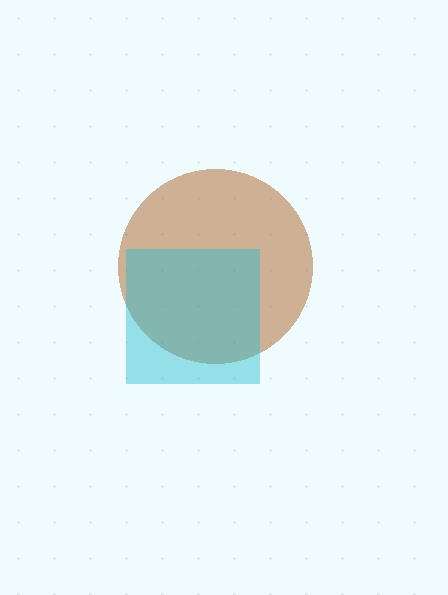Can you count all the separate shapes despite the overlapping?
Yes, there are 2 separate shapes.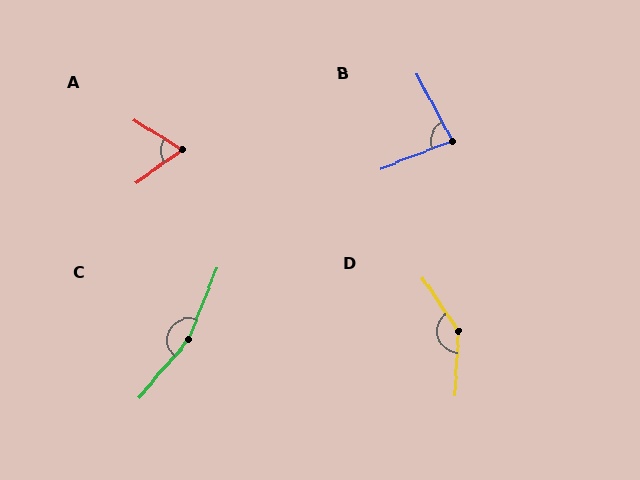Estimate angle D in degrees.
Approximately 143 degrees.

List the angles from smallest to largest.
A (66°), B (83°), D (143°), C (161°).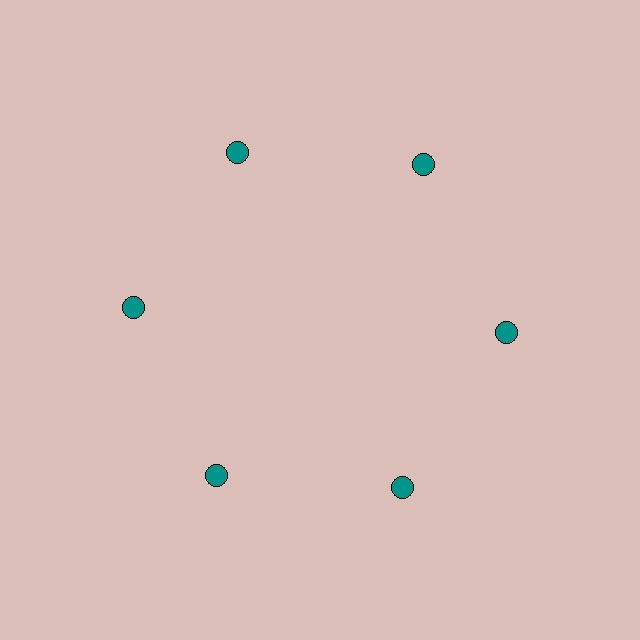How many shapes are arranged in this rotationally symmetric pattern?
There are 6 shapes, arranged in 6 groups of 1.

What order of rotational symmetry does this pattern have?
This pattern has 6-fold rotational symmetry.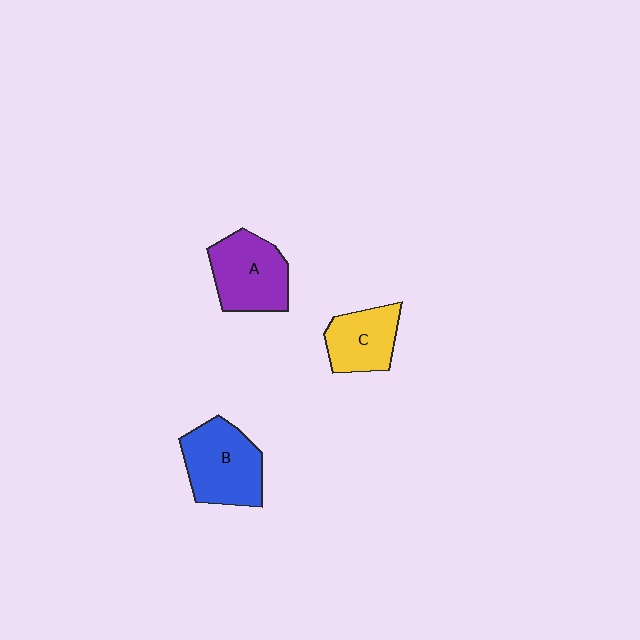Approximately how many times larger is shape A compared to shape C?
Approximately 1.3 times.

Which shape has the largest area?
Shape B (blue).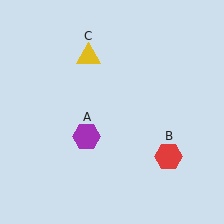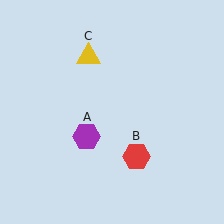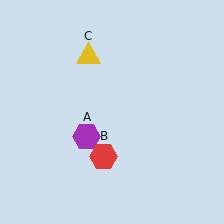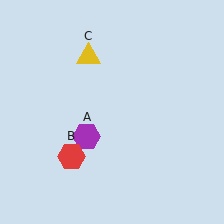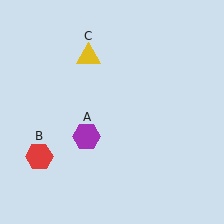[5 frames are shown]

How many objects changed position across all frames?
1 object changed position: red hexagon (object B).